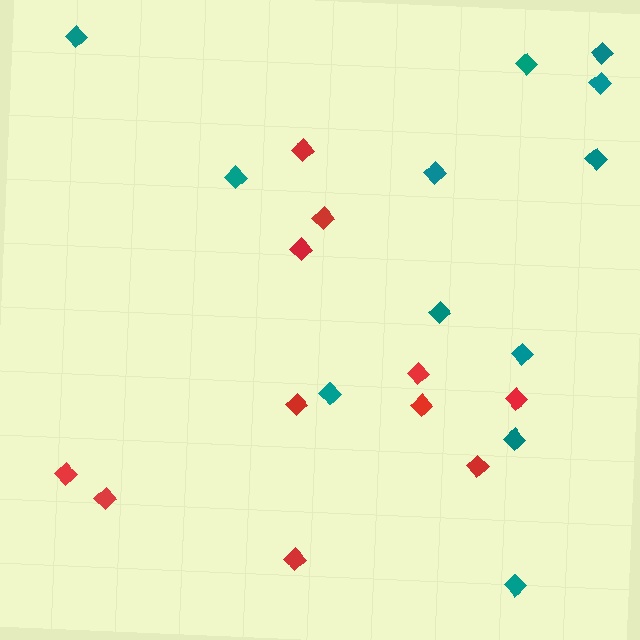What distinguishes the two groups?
There are 2 groups: one group of teal diamonds (12) and one group of red diamonds (11).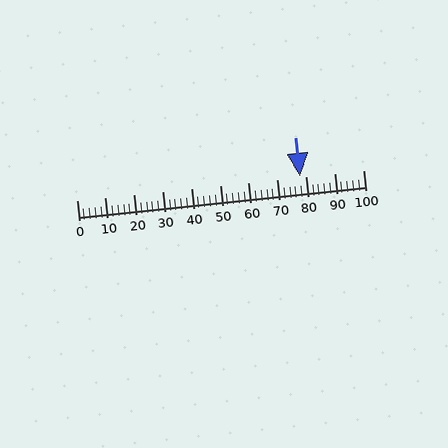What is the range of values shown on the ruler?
The ruler shows values from 0 to 100.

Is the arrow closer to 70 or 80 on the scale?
The arrow is closer to 80.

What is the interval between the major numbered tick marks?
The major tick marks are spaced 10 units apart.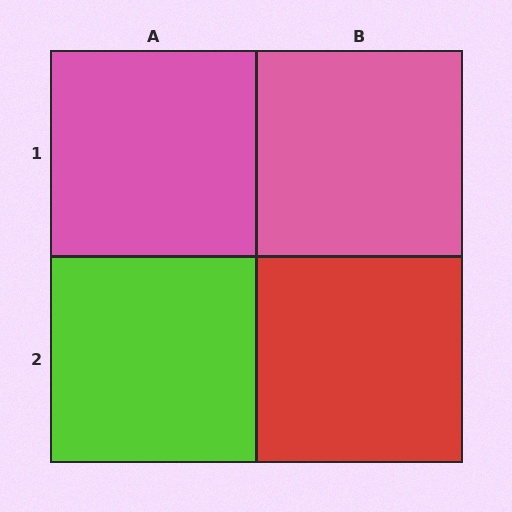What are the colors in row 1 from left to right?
Pink, pink.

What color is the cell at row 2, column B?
Red.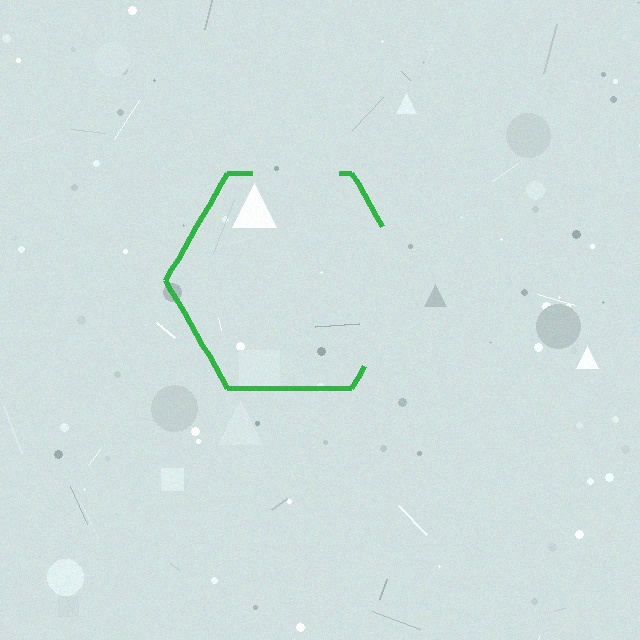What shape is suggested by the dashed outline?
The dashed outline suggests a hexagon.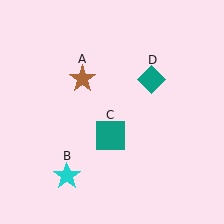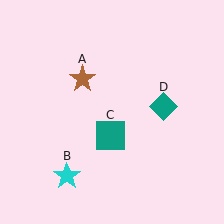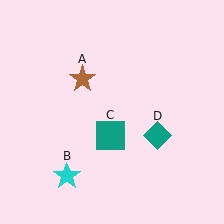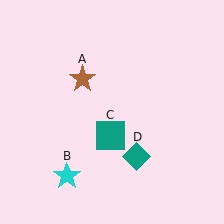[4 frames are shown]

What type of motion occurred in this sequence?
The teal diamond (object D) rotated clockwise around the center of the scene.